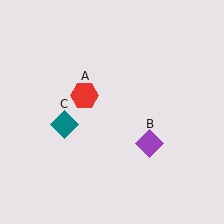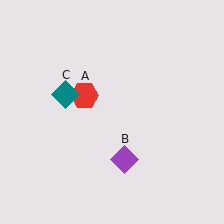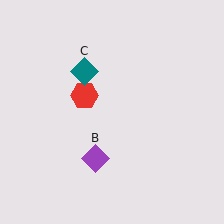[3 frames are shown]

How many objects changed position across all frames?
2 objects changed position: purple diamond (object B), teal diamond (object C).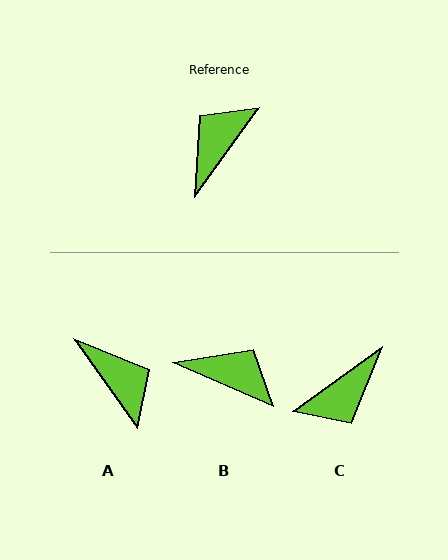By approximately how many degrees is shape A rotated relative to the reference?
Approximately 109 degrees clockwise.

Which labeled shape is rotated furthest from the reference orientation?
C, about 161 degrees away.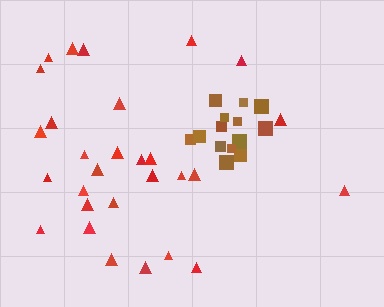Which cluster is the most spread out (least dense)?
Red.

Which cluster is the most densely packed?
Brown.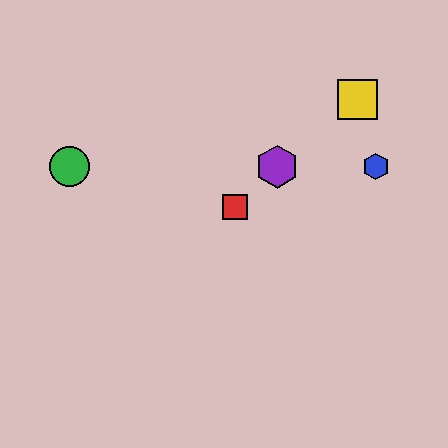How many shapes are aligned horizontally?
3 shapes (the blue hexagon, the green circle, the purple hexagon) are aligned horizontally.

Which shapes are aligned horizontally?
The blue hexagon, the green circle, the purple hexagon are aligned horizontally.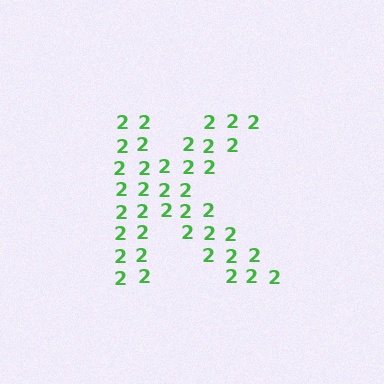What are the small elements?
The small elements are digit 2's.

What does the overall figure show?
The overall figure shows the letter K.